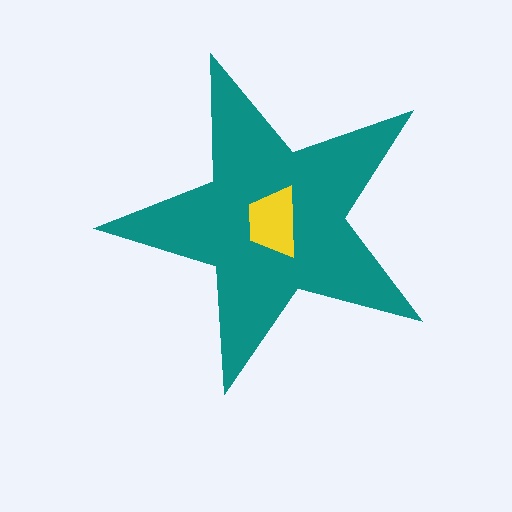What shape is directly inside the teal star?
The yellow trapezoid.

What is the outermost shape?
The teal star.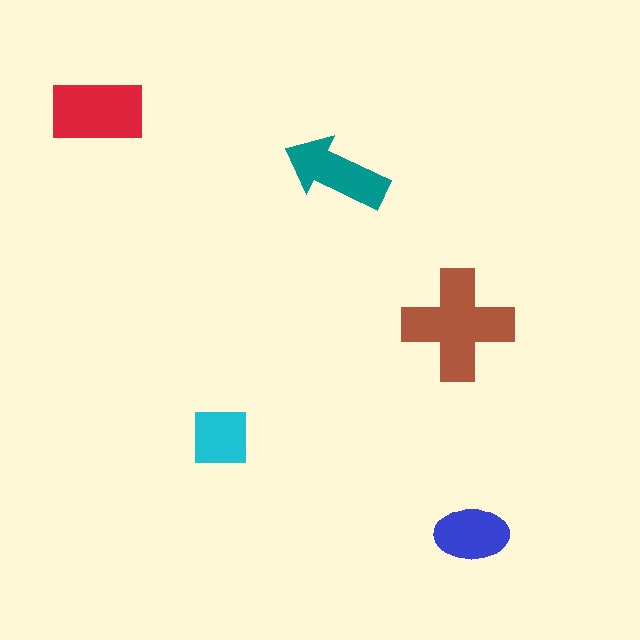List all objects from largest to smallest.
The brown cross, the red rectangle, the teal arrow, the blue ellipse, the cyan square.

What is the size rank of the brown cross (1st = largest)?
1st.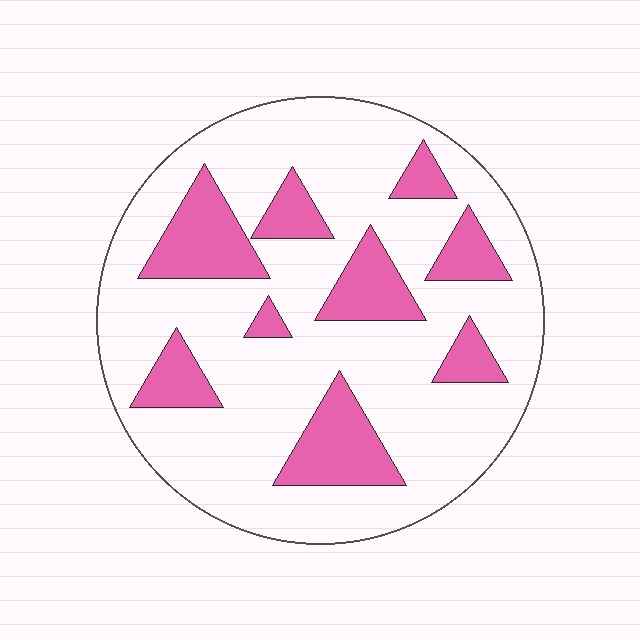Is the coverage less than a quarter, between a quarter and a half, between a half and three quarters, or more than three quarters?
Less than a quarter.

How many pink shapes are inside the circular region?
9.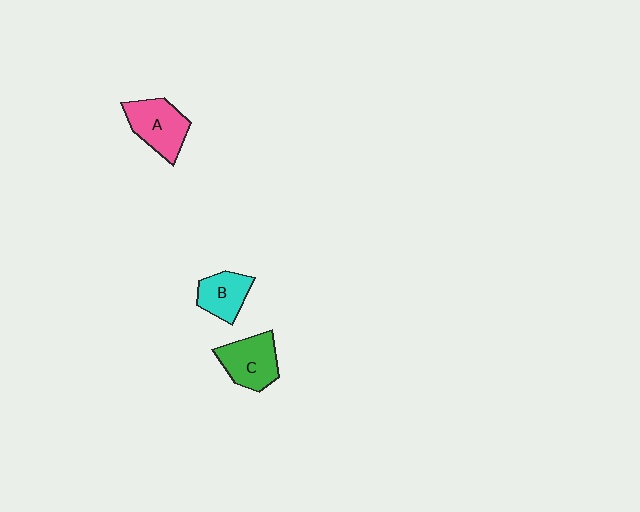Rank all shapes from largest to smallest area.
From largest to smallest: A (pink), C (green), B (cyan).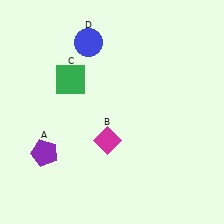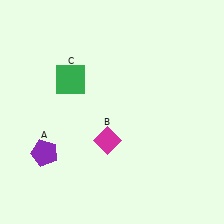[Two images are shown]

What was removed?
The blue circle (D) was removed in Image 2.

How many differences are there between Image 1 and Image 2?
There is 1 difference between the two images.